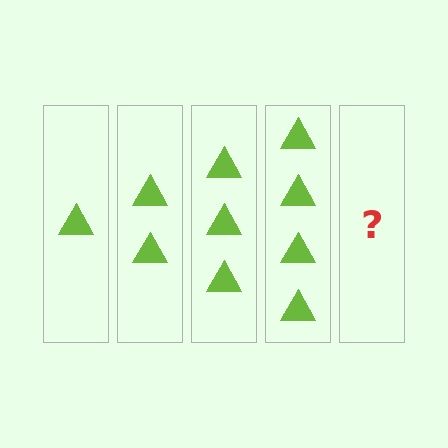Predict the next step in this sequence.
The next step is 5 triangles.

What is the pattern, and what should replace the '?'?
The pattern is that each step adds one more triangle. The '?' should be 5 triangles.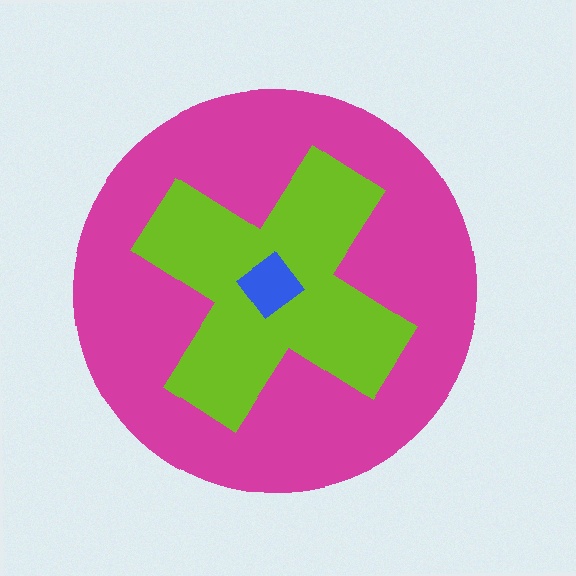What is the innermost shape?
The blue diamond.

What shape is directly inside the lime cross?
The blue diamond.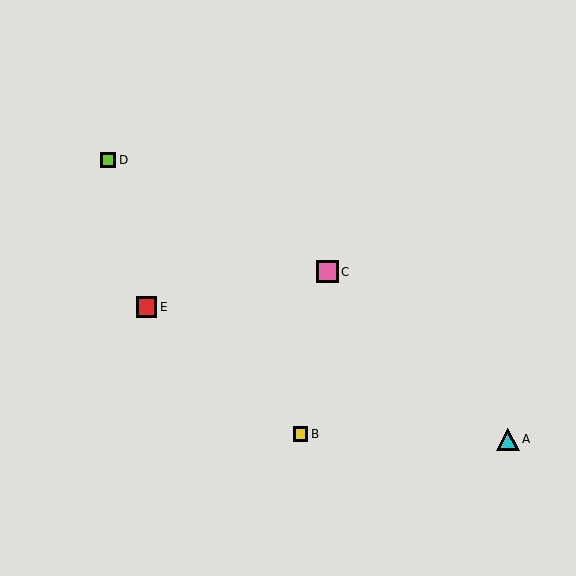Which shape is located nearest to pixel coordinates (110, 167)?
The lime square (labeled D) at (108, 160) is nearest to that location.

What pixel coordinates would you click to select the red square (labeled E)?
Click at (146, 307) to select the red square E.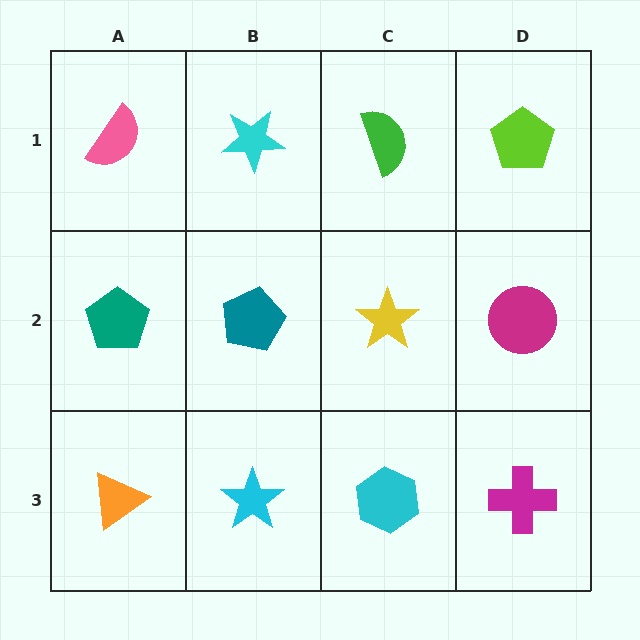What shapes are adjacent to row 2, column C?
A green semicircle (row 1, column C), a cyan hexagon (row 3, column C), a teal pentagon (row 2, column B), a magenta circle (row 2, column D).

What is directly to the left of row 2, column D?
A yellow star.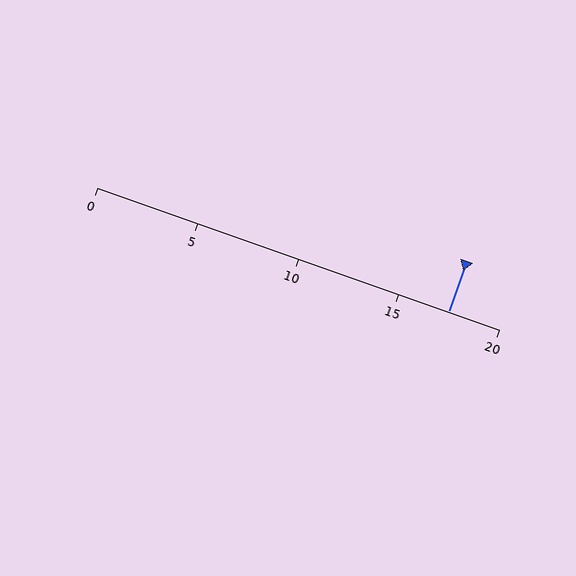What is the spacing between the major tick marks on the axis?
The major ticks are spaced 5 apart.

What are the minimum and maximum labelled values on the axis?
The axis runs from 0 to 20.